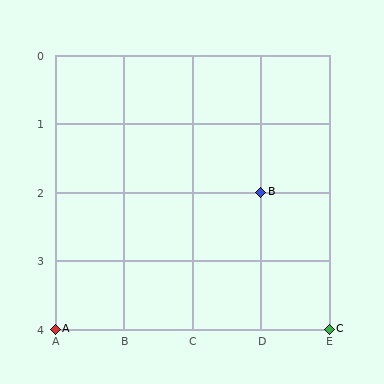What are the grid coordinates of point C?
Point C is at grid coordinates (E, 4).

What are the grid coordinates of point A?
Point A is at grid coordinates (A, 4).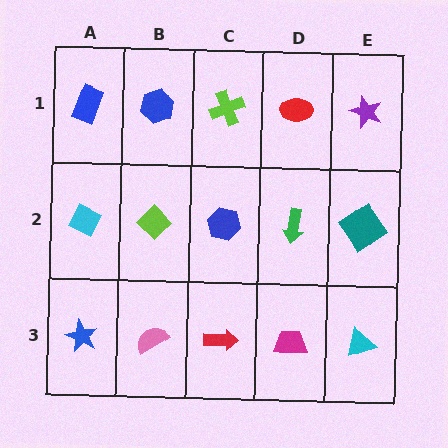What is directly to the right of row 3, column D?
A cyan triangle.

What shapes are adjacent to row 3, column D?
A green arrow (row 2, column D), a red arrow (row 3, column C), a cyan triangle (row 3, column E).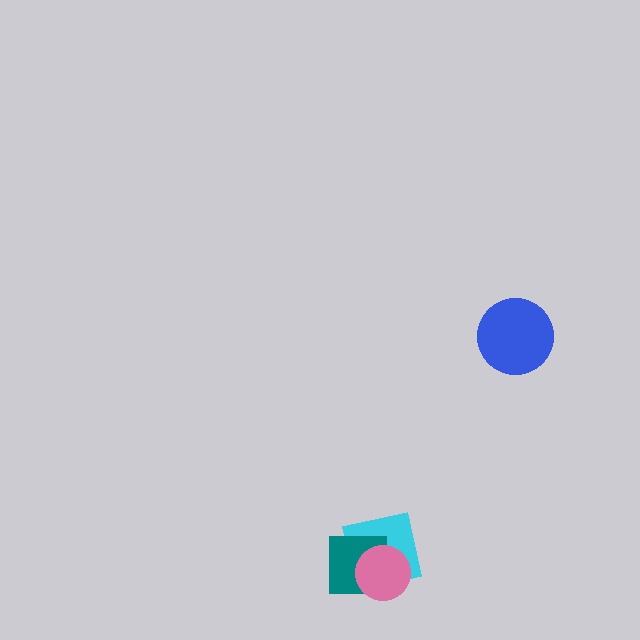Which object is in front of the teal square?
The pink circle is in front of the teal square.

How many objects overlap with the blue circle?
0 objects overlap with the blue circle.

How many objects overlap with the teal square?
2 objects overlap with the teal square.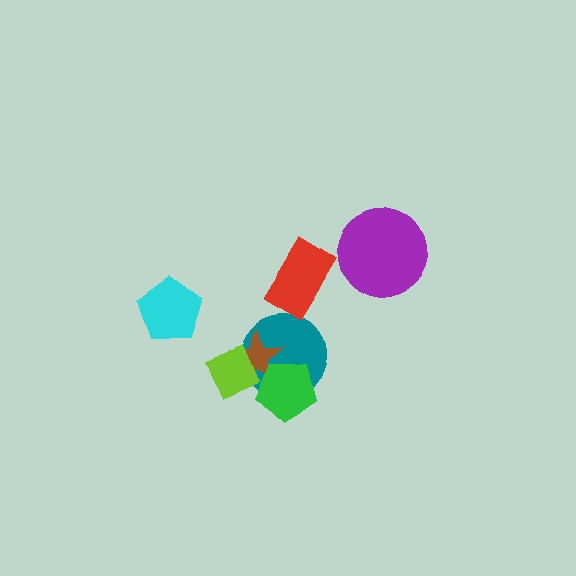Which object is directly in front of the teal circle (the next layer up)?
The brown star is directly in front of the teal circle.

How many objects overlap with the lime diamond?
2 objects overlap with the lime diamond.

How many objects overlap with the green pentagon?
2 objects overlap with the green pentagon.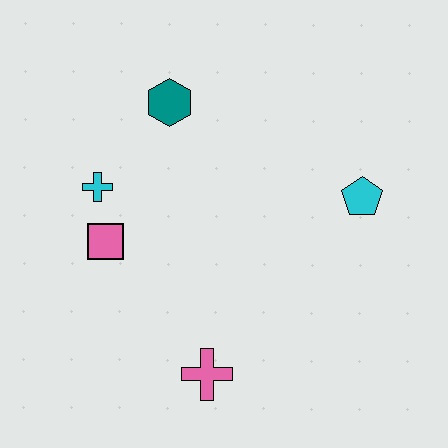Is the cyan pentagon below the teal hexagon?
Yes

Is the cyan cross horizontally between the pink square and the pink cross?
No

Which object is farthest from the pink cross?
The teal hexagon is farthest from the pink cross.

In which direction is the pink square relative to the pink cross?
The pink square is above the pink cross.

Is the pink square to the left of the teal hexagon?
Yes